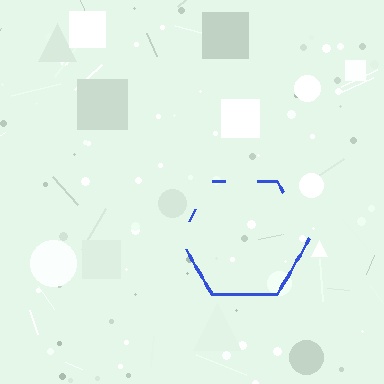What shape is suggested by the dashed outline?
The dashed outline suggests a hexagon.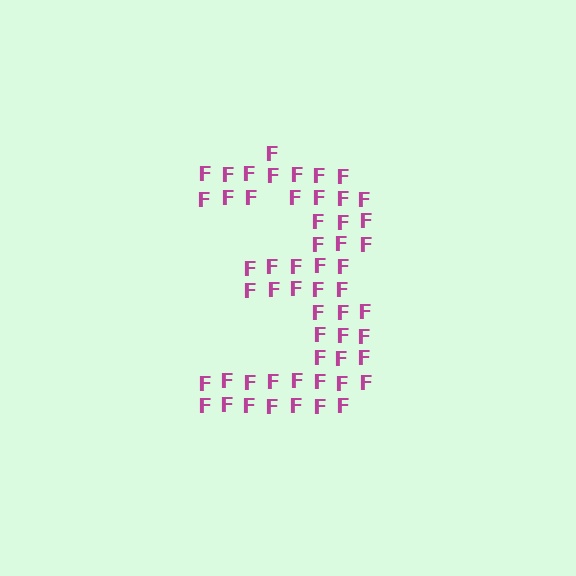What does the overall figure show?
The overall figure shows the digit 3.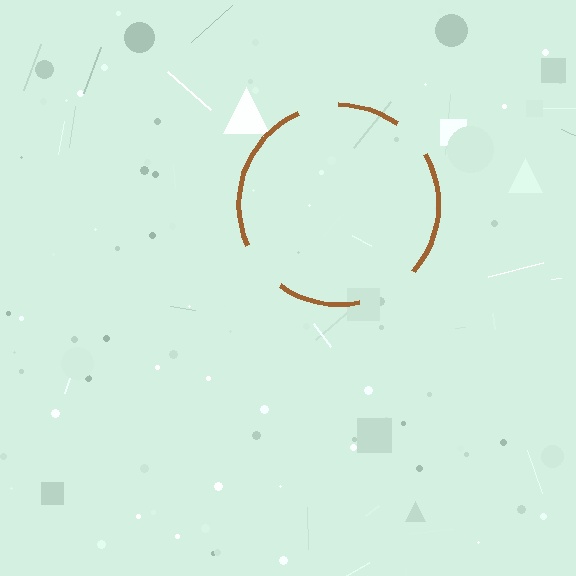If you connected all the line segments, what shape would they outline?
They would outline a circle.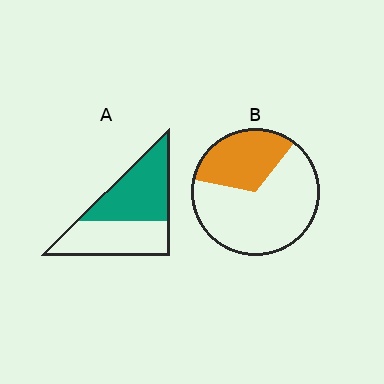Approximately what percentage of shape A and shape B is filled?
A is approximately 55% and B is approximately 30%.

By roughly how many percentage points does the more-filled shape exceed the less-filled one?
By roughly 20 percentage points (A over B).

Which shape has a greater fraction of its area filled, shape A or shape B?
Shape A.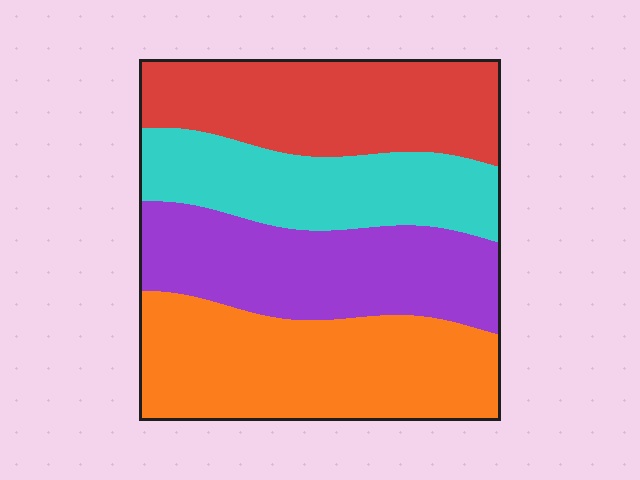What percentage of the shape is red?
Red covers 25% of the shape.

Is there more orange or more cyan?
Orange.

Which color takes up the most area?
Orange, at roughly 30%.